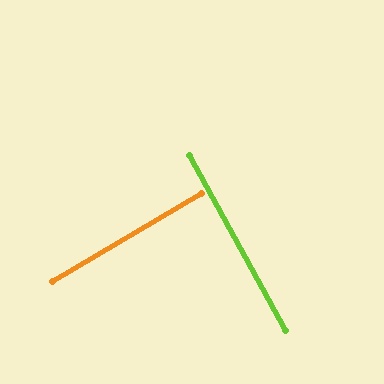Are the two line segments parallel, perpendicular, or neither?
Perpendicular — they meet at approximately 88°.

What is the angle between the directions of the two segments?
Approximately 88 degrees.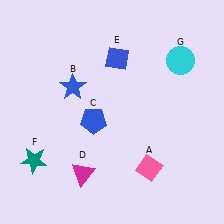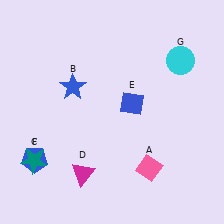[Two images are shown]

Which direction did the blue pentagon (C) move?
The blue pentagon (C) moved left.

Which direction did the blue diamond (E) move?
The blue diamond (E) moved down.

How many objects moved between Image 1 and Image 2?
2 objects moved between the two images.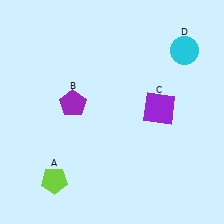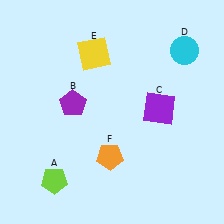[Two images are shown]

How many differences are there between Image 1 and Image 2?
There are 2 differences between the two images.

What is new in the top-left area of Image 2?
A yellow square (E) was added in the top-left area of Image 2.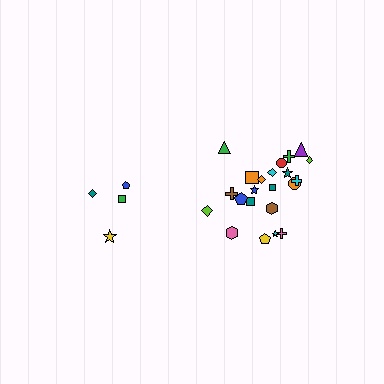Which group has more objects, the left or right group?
The right group.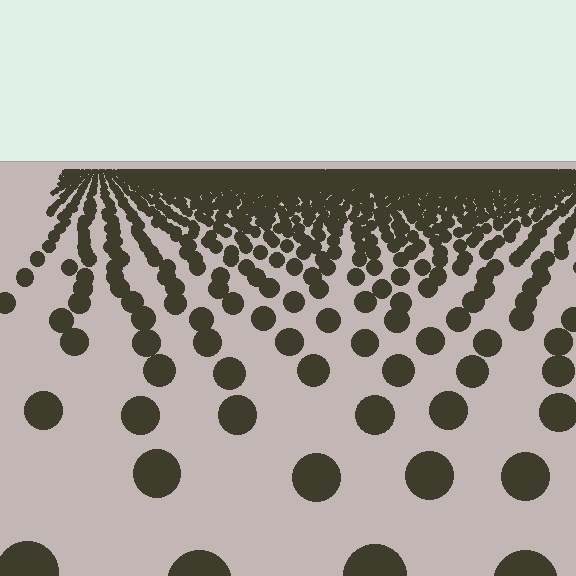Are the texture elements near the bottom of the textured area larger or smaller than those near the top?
Larger. Near the bottom, elements are closer to the viewer and appear at a bigger on-screen size.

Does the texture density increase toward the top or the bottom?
Density increases toward the top.